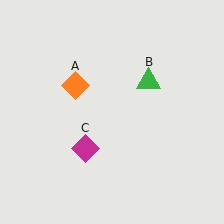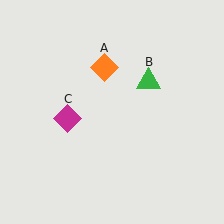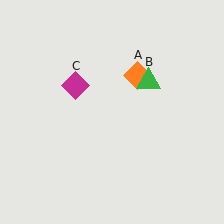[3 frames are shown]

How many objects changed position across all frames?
2 objects changed position: orange diamond (object A), magenta diamond (object C).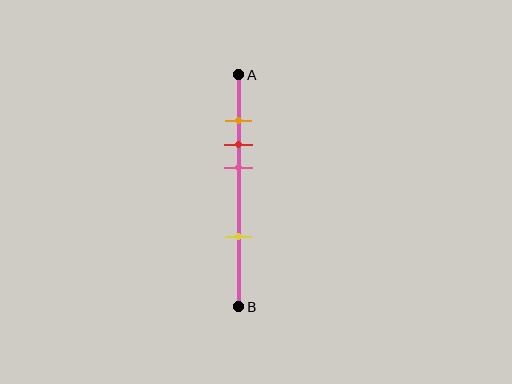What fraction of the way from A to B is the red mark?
The red mark is approximately 30% (0.3) of the way from A to B.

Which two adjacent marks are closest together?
The orange and red marks are the closest adjacent pair.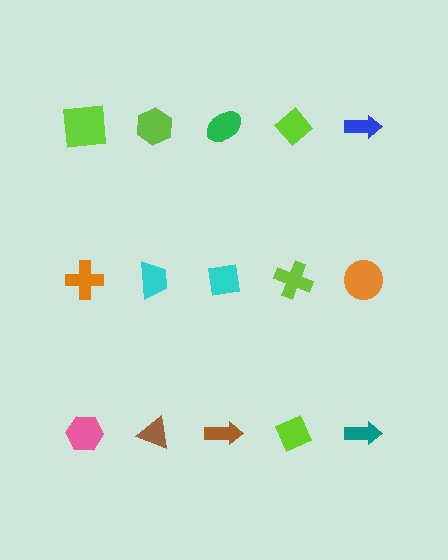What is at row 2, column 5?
An orange circle.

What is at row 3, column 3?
A brown arrow.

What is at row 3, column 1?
A pink hexagon.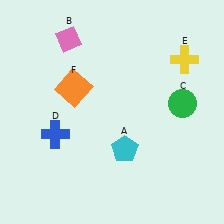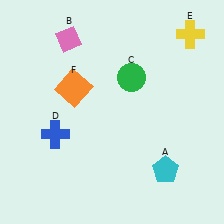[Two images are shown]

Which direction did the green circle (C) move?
The green circle (C) moved left.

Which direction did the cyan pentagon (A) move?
The cyan pentagon (A) moved right.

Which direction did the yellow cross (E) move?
The yellow cross (E) moved up.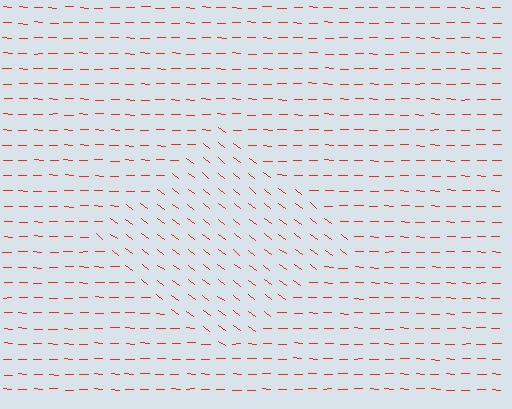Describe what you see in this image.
The image is filled with small red line segments. A diamond region in the image has lines oriented differently from the surrounding lines, creating a visible texture boundary.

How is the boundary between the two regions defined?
The boundary is defined purely by a change in line orientation (approximately 36 degrees difference). All lines are the same color and thickness.